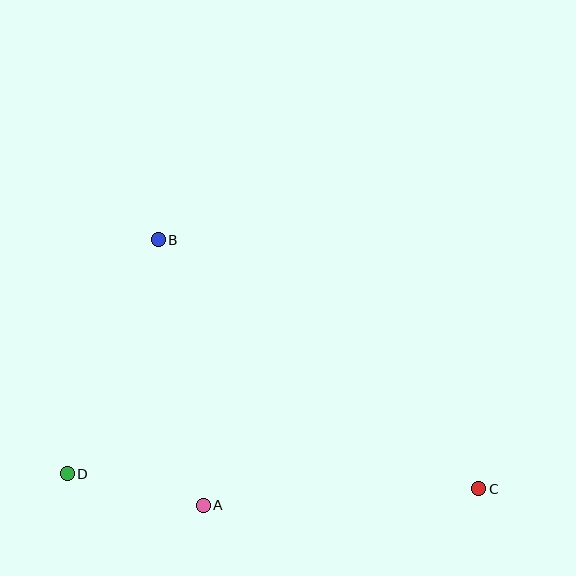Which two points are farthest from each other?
Points C and D are farthest from each other.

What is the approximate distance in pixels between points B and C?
The distance between B and C is approximately 406 pixels.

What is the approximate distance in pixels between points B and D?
The distance between B and D is approximately 251 pixels.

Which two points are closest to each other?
Points A and D are closest to each other.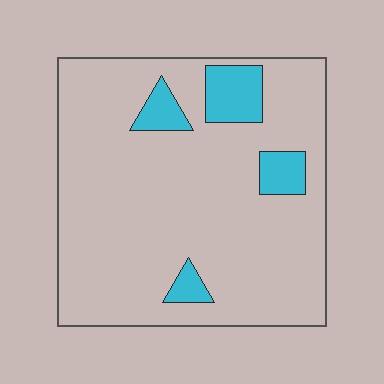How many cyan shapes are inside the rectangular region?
4.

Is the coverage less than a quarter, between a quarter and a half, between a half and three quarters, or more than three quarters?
Less than a quarter.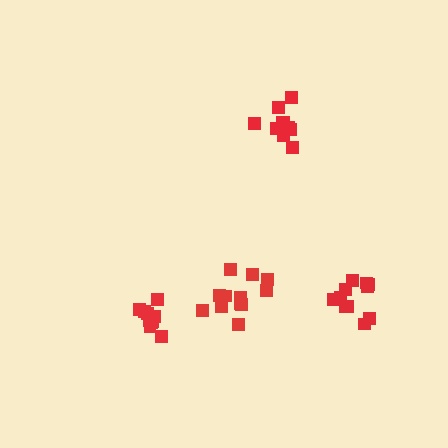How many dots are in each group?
Group 1: 10 dots, Group 2: 10 dots, Group 3: 12 dots, Group 4: 11 dots (43 total).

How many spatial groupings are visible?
There are 4 spatial groupings.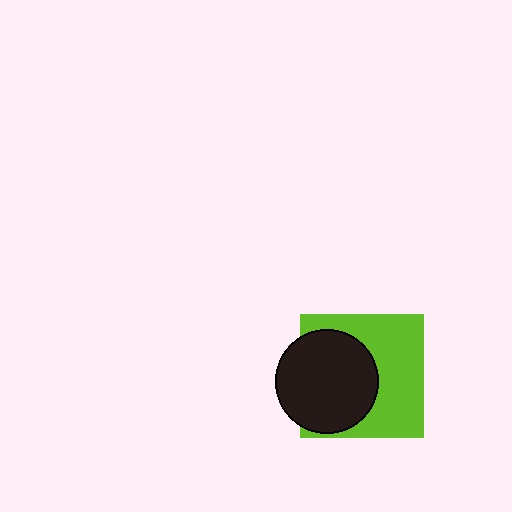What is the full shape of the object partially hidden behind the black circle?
The partially hidden object is a lime square.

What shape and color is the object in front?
The object in front is a black circle.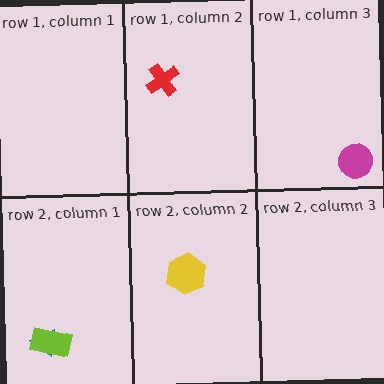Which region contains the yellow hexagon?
The row 2, column 2 region.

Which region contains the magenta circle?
The row 1, column 3 region.